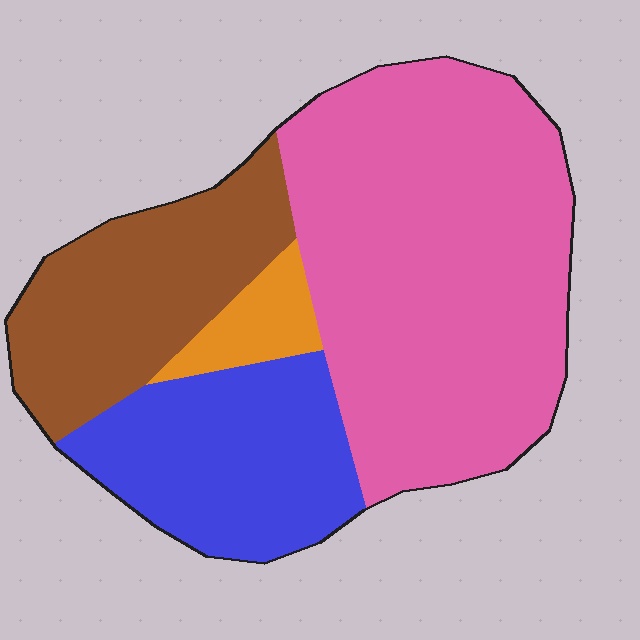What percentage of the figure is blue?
Blue takes up about one fifth (1/5) of the figure.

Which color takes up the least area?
Orange, at roughly 5%.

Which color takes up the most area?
Pink, at roughly 50%.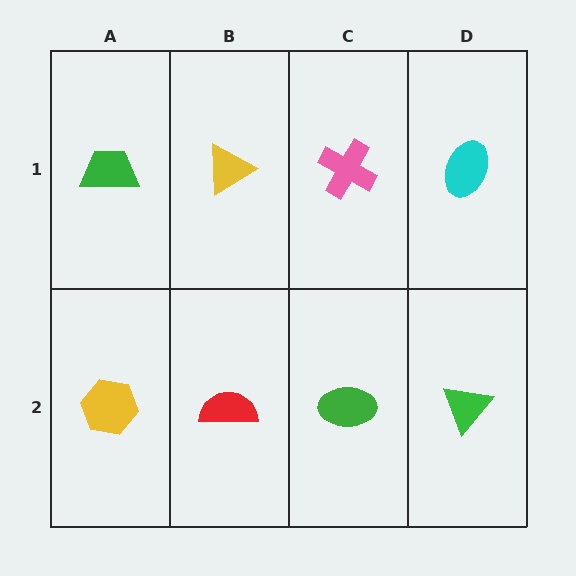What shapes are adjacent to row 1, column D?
A green triangle (row 2, column D), a pink cross (row 1, column C).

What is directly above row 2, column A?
A green trapezoid.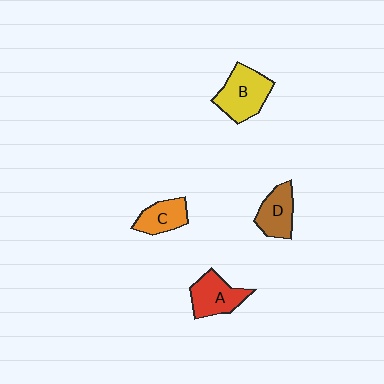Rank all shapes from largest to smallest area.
From largest to smallest: B (yellow), A (red), D (brown), C (orange).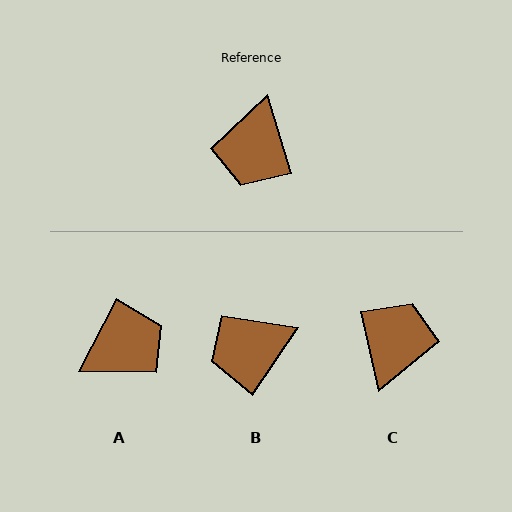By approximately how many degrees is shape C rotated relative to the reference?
Approximately 176 degrees counter-clockwise.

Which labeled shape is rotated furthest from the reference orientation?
C, about 176 degrees away.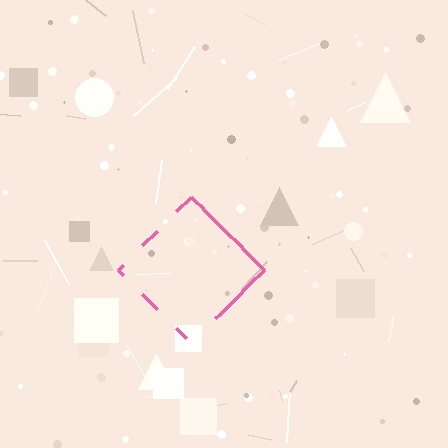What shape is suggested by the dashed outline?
The dashed outline suggests a diamond.